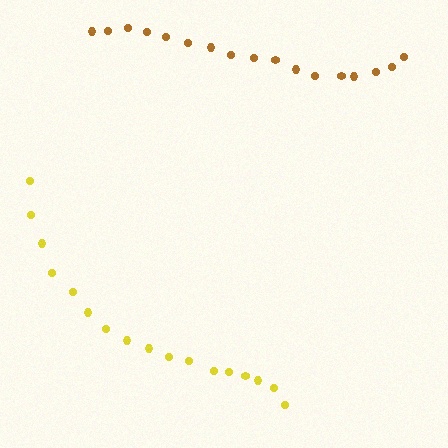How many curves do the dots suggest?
There are 2 distinct paths.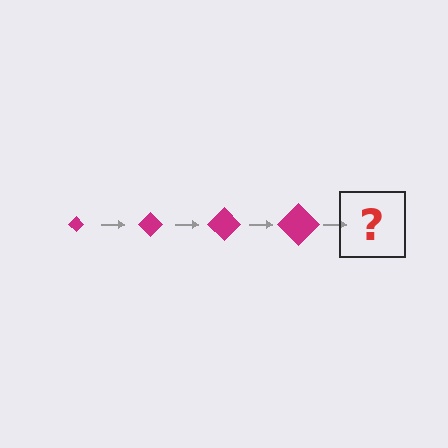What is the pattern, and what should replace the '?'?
The pattern is that the diamond gets progressively larger each step. The '?' should be a magenta diamond, larger than the previous one.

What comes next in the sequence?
The next element should be a magenta diamond, larger than the previous one.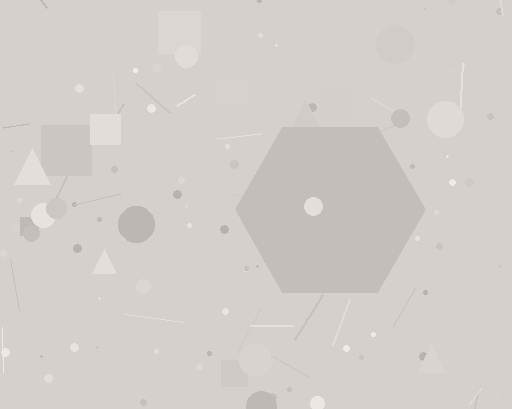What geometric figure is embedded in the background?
A hexagon is embedded in the background.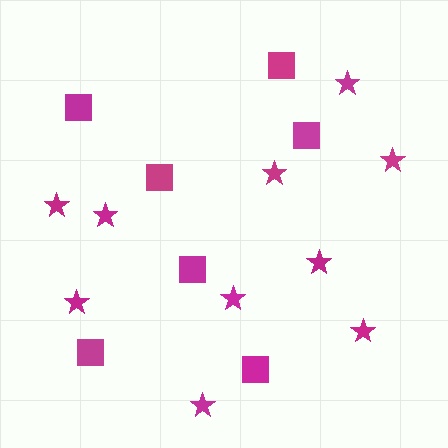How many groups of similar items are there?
There are 2 groups: one group of squares (7) and one group of stars (10).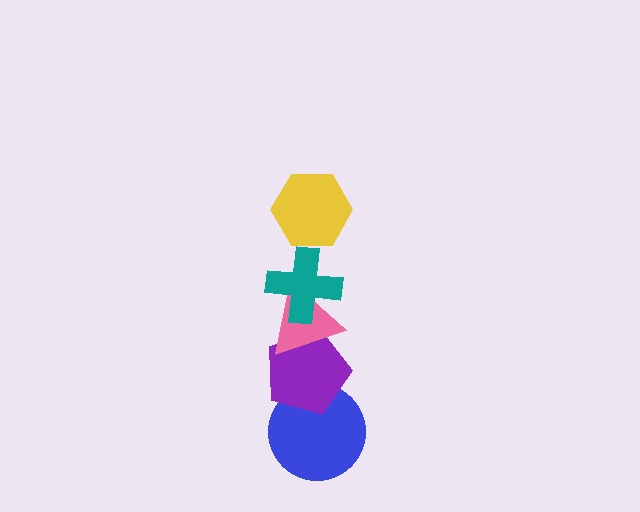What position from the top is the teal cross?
The teal cross is 2nd from the top.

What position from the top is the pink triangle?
The pink triangle is 3rd from the top.